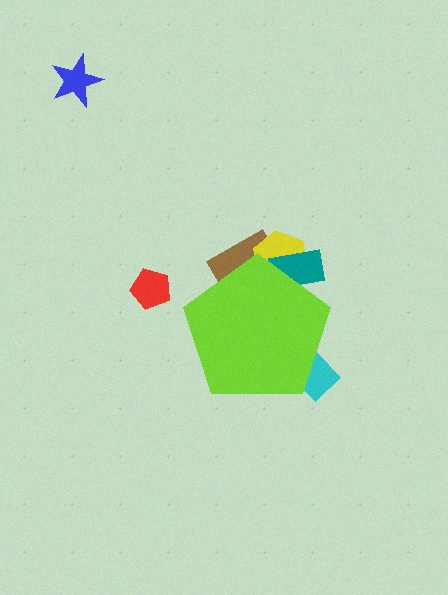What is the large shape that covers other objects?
A lime pentagon.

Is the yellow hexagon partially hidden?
Yes, the yellow hexagon is partially hidden behind the lime pentagon.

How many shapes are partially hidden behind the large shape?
4 shapes are partially hidden.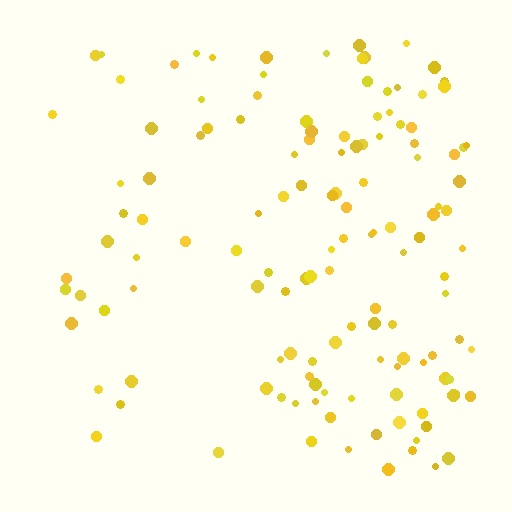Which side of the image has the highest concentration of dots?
The right.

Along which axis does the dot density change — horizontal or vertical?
Horizontal.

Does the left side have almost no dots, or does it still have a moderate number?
Still a moderate number, just noticeably fewer than the right.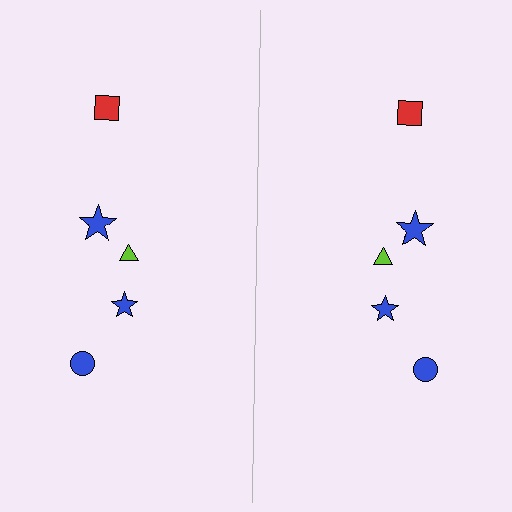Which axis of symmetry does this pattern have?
The pattern has a vertical axis of symmetry running through the center of the image.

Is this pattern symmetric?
Yes, this pattern has bilateral (reflection) symmetry.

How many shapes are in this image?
There are 10 shapes in this image.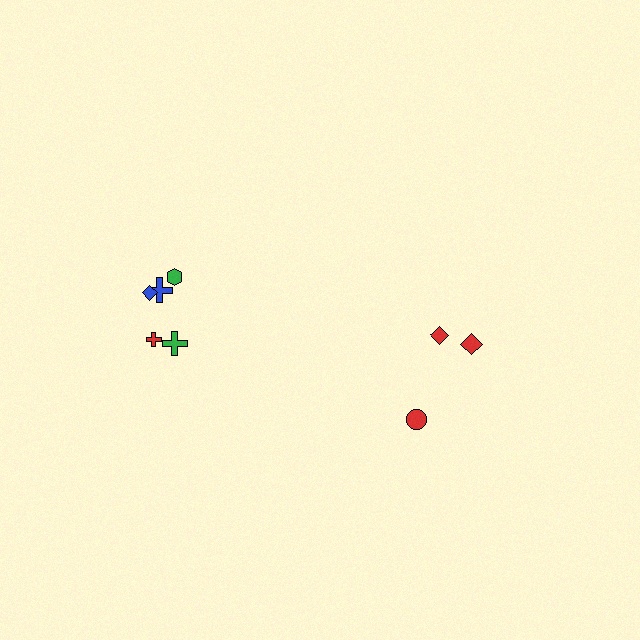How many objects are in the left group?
There are 5 objects.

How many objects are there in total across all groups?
There are 8 objects.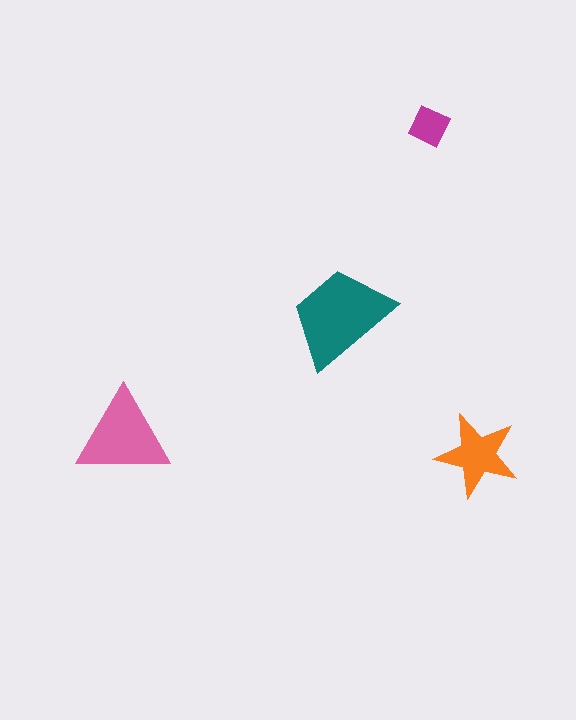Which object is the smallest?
The magenta diamond.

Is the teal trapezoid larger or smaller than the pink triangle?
Larger.